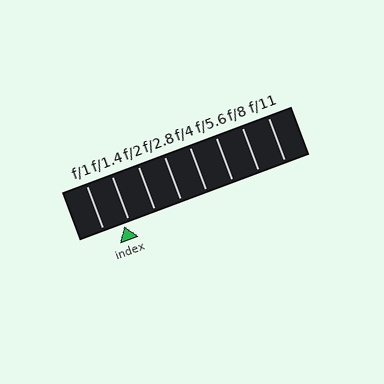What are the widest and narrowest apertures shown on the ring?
The widest aperture shown is f/1 and the narrowest is f/11.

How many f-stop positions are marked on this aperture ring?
There are 8 f-stop positions marked.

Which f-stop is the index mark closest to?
The index mark is closest to f/1.4.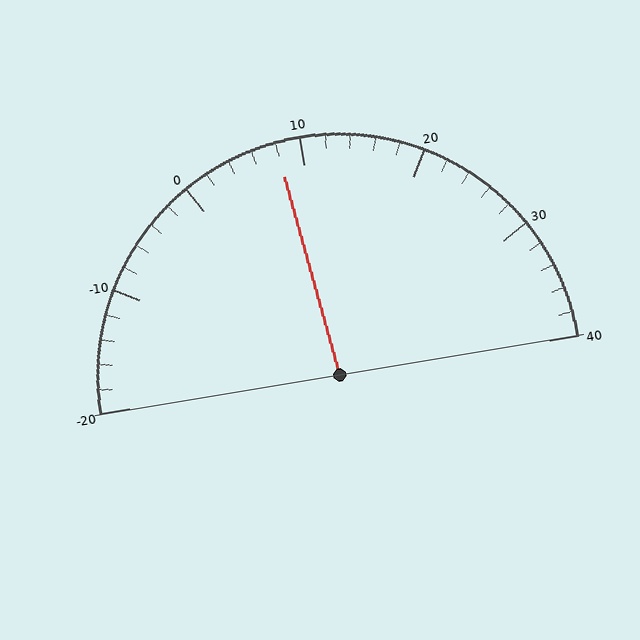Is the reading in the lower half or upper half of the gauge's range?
The reading is in the lower half of the range (-20 to 40).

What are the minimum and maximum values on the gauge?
The gauge ranges from -20 to 40.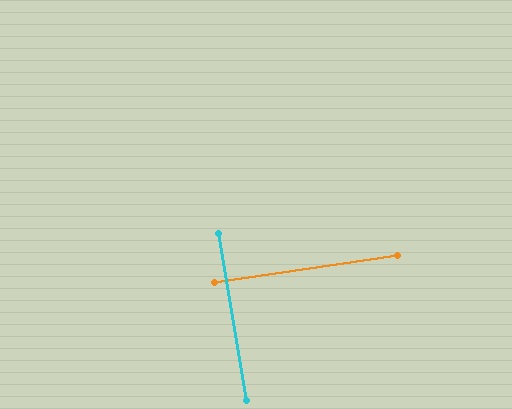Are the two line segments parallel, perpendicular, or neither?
Perpendicular — they meet at approximately 89°.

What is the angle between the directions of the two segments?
Approximately 89 degrees.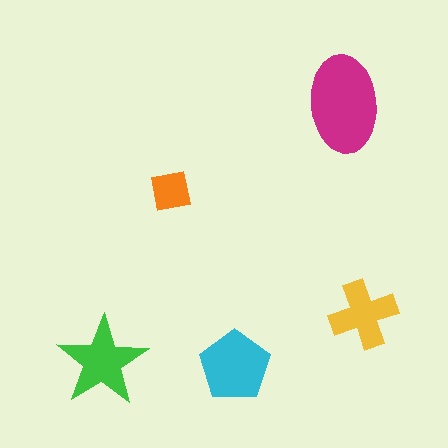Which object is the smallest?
The orange square.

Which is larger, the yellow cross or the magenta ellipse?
The magenta ellipse.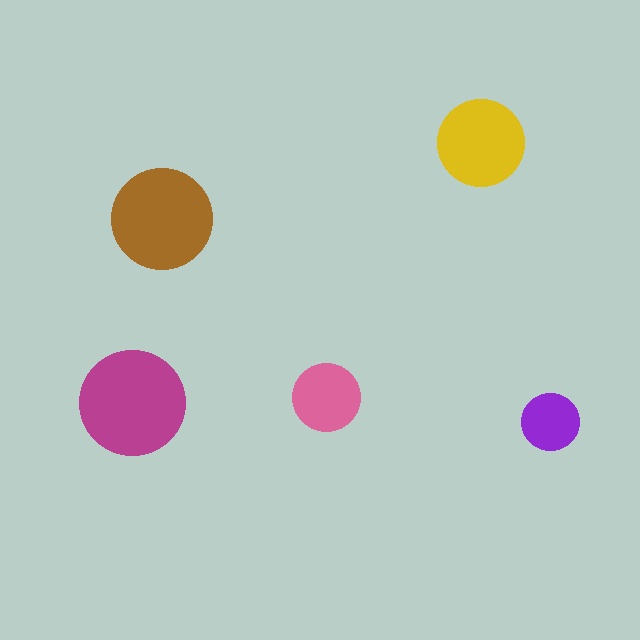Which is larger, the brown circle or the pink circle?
The brown one.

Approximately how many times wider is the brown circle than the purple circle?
About 2 times wider.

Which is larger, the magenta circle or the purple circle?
The magenta one.